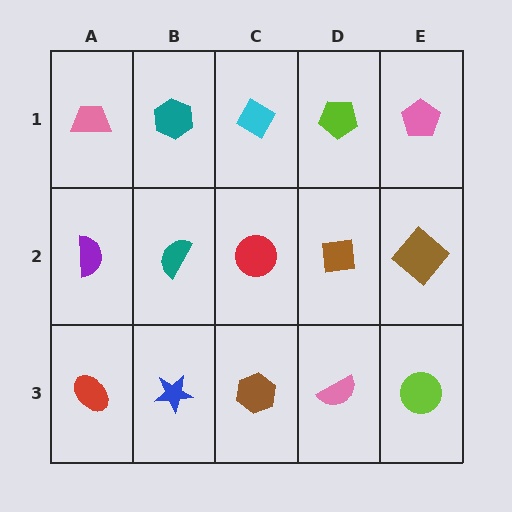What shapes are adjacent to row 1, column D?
A brown square (row 2, column D), a cyan diamond (row 1, column C), a pink pentagon (row 1, column E).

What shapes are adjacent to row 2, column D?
A lime pentagon (row 1, column D), a pink semicircle (row 3, column D), a red circle (row 2, column C), a brown diamond (row 2, column E).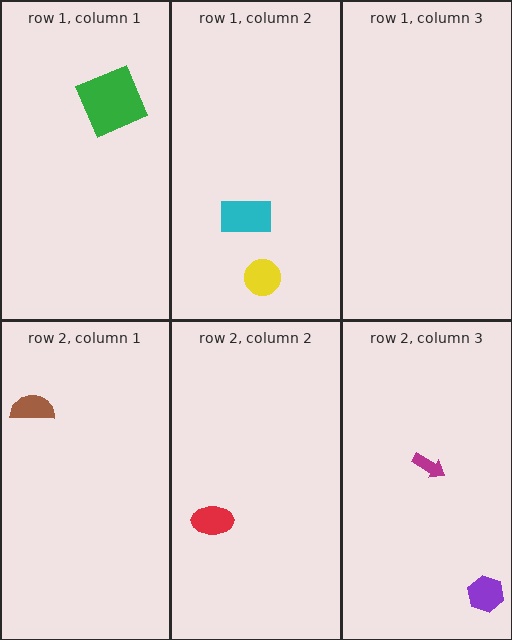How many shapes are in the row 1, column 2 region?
2.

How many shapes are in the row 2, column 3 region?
2.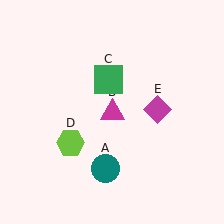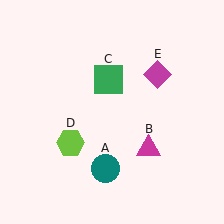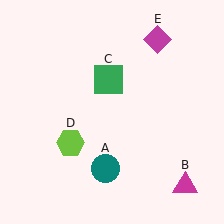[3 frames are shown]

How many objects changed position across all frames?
2 objects changed position: magenta triangle (object B), magenta diamond (object E).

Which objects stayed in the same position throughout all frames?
Teal circle (object A) and green square (object C) and lime hexagon (object D) remained stationary.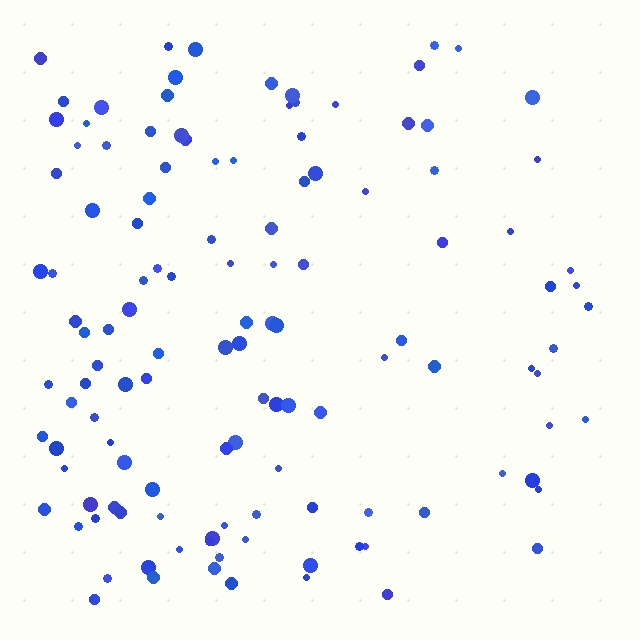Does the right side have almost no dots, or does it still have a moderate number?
Still a moderate number, just noticeably fewer than the left.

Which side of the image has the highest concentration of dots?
The left.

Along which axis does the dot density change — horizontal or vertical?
Horizontal.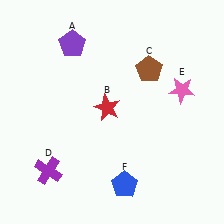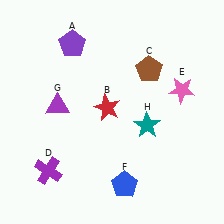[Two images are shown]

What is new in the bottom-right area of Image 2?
A teal star (H) was added in the bottom-right area of Image 2.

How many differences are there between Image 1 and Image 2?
There are 2 differences between the two images.